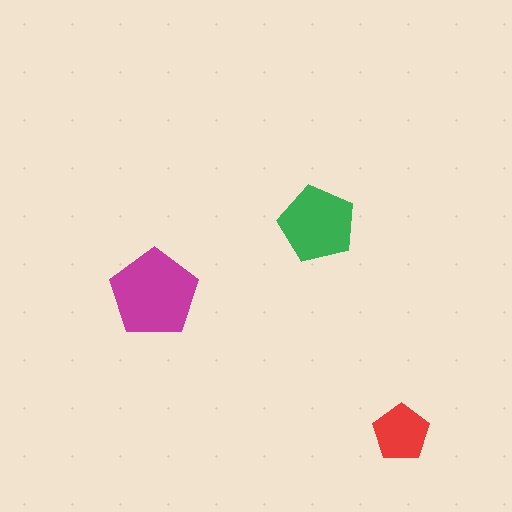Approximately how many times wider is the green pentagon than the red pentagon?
About 1.5 times wider.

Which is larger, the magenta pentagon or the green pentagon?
The magenta one.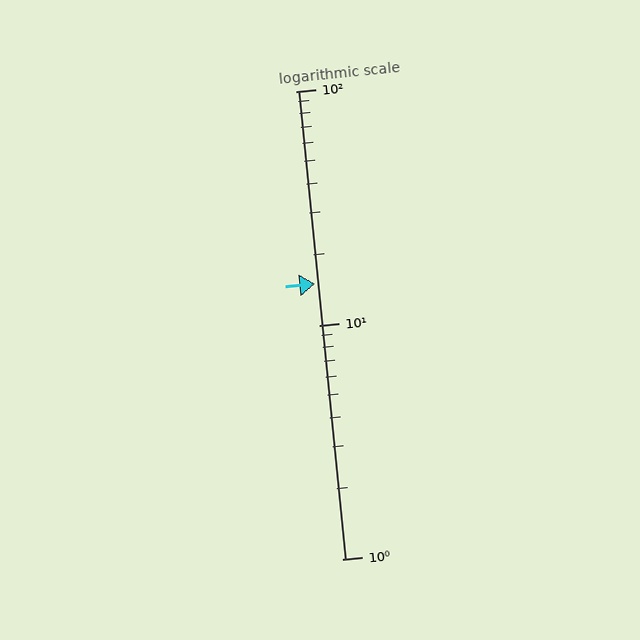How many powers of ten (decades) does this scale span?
The scale spans 2 decades, from 1 to 100.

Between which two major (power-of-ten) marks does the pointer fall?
The pointer is between 10 and 100.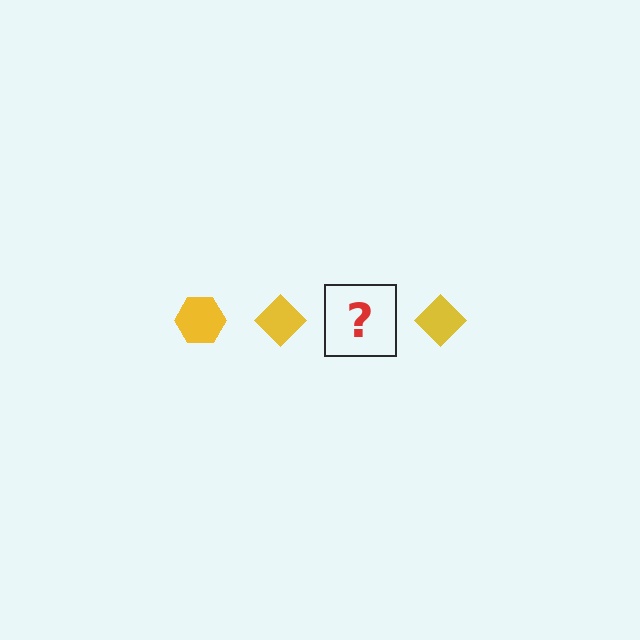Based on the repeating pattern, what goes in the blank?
The blank should be a yellow hexagon.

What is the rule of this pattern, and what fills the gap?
The rule is that the pattern cycles through hexagon, diamond shapes in yellow. The gap should be filled with a yellow hexagon.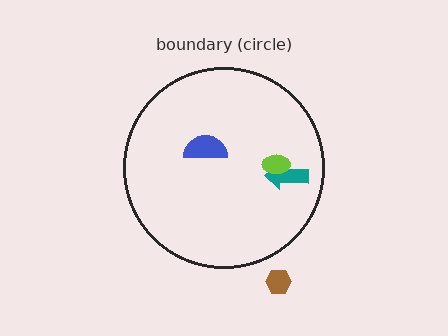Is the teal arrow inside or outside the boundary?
Inside.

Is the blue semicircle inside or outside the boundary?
Inside.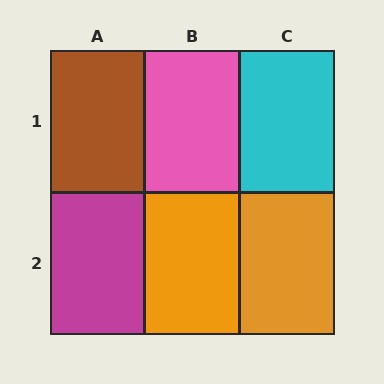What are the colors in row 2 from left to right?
Magenta, orange, orange.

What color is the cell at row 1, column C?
Cyan.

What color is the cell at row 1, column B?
Pink.